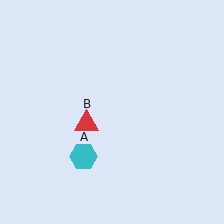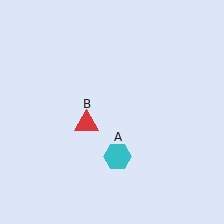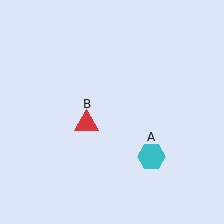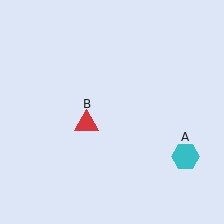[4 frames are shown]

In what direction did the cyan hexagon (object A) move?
The cyan hexagon (object A) moved right.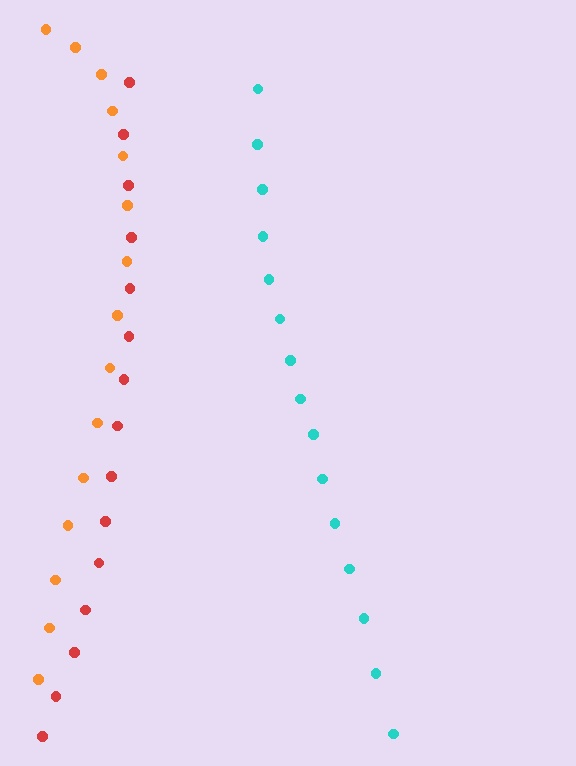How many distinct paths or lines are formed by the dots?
There are 3 distinct paths.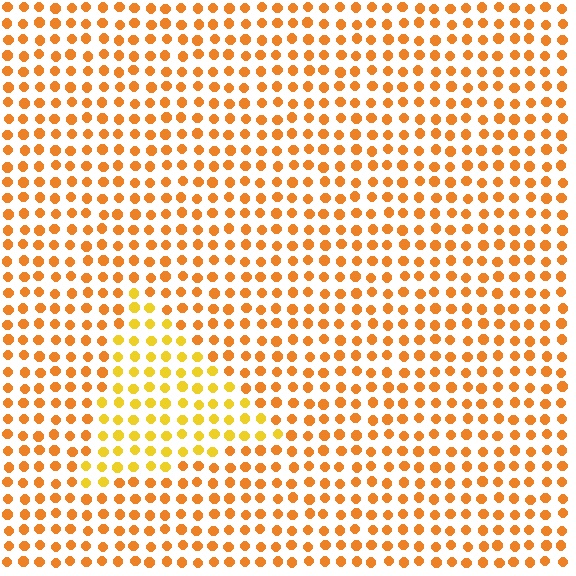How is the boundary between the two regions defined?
The boundary is defined purely by a slight shift in hue (about 24 degrees). Spacing, size, and orientation are identical on both sides.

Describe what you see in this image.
The image is filled with small orange elements in a uniform arrangement. A triangle-shaped region is visible where the elements are tinted to a slightly different hue, forming a subtle color boundary.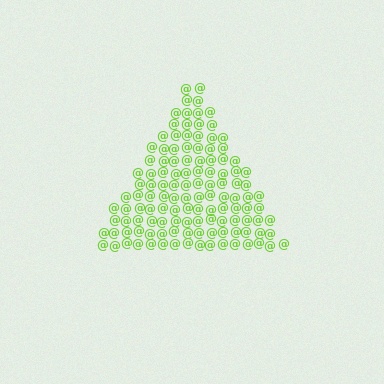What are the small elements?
The small elements are at signs.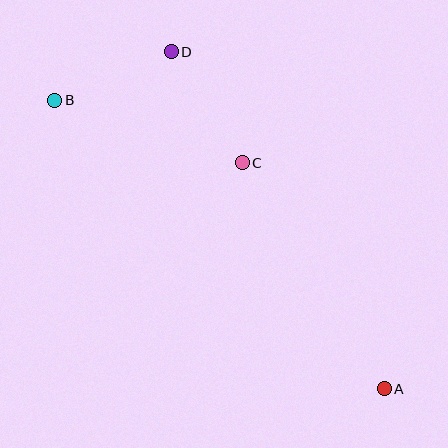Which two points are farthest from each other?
Points A and B are farthest from each other.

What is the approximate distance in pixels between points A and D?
The distance between A and D is approximately 399 pixels.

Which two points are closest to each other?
Points B and D are closest to each other.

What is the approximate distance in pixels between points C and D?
The distance between C and D is approximately 132 pixels.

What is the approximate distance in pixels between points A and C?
The distance between A and C is approximately 267 pixels.